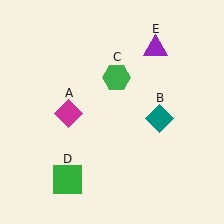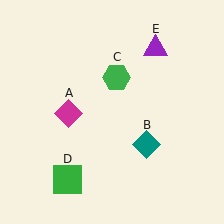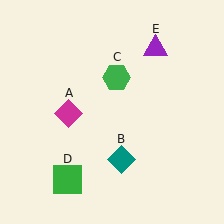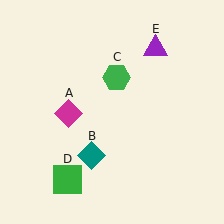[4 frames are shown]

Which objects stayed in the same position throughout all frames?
Magenta diamond (object A) and green hexagon (object C) and green square (object D) and purple triangle (object E) remained stationary.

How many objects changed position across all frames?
1 object changed position: teal diamond (object B).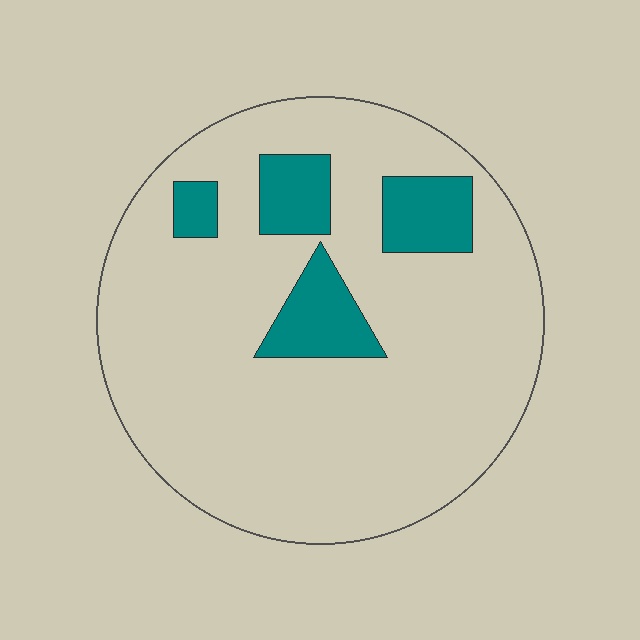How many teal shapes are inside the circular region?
4.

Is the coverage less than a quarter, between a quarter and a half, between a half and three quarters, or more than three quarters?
Less than a quarter.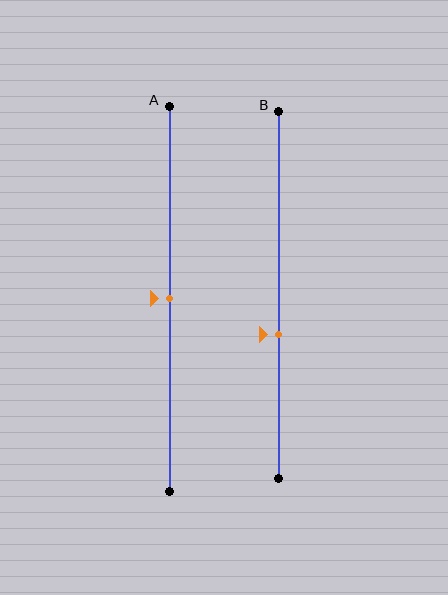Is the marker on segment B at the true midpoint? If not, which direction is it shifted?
No, the marker on segment B is shifted downward by about 11% of the segment length.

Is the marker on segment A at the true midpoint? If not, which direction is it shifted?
Yes, the marker on segment A is at the true midpoint.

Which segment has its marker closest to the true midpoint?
Segment A has its marker closest to the true midpoint.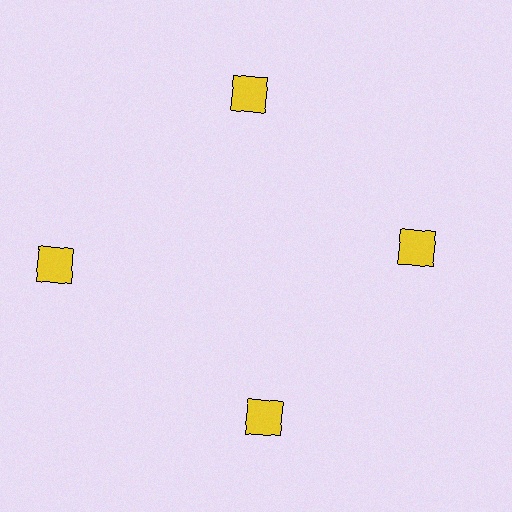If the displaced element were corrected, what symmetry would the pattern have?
It would have 4-fold rotational symmetry — the pattern would map onto itself every 90 degrees.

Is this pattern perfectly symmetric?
No. The 4 yellow diamonds are arranged in a ring, but one element near the 9 o'clock position is pushed outward from the center, breaking the 4-fold rotational symmetry.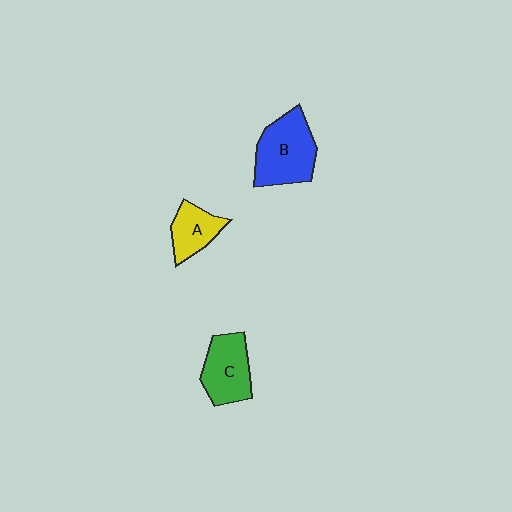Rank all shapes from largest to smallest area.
From largest to smallest: B (blue), C (green), A (yellow).